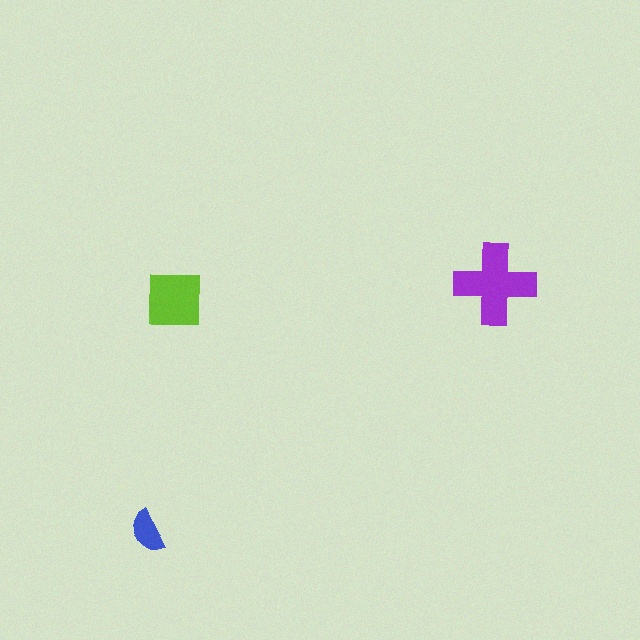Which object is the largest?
The purple cross.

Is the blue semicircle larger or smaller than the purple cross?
Smaller.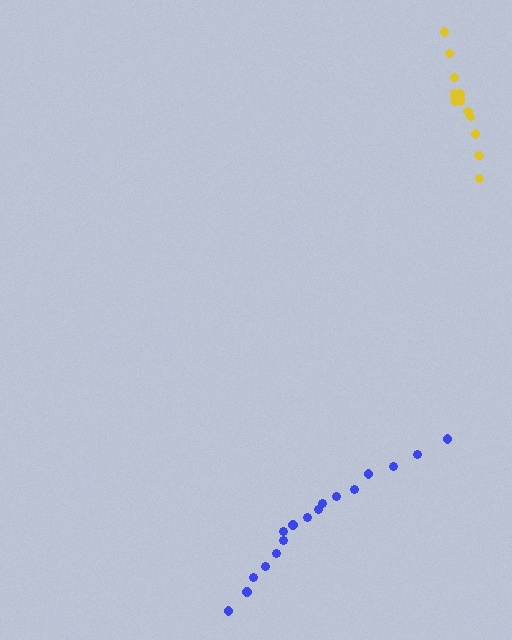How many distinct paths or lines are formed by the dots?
There are 2 distinct paths.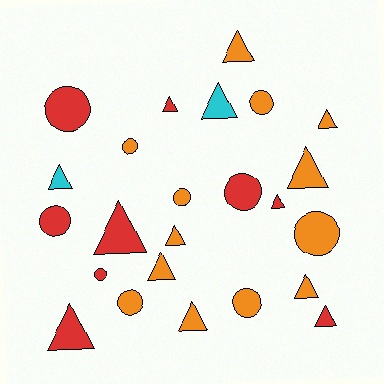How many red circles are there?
There are 4 red circles.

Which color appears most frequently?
Orange, with 13 objects.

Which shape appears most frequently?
Triangle, with 14 objects.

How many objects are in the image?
There are 24 objects.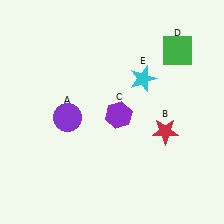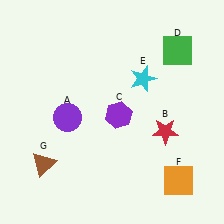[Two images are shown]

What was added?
An orange square (F), a brown triangle (G) were added in Image 2.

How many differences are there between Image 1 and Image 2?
There are 2 differences between the two images.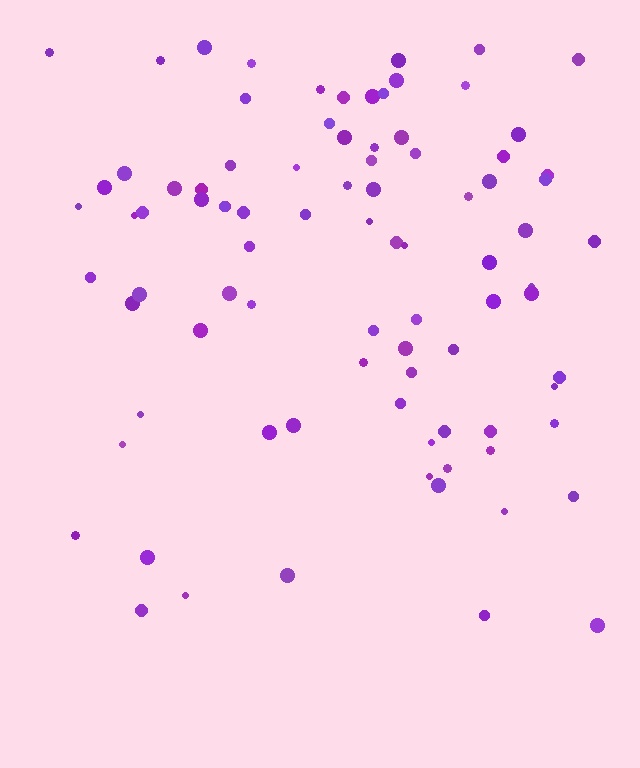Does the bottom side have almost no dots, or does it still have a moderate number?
Still a moderate number, just noticeably fewer than the top.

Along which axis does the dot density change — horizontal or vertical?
Vertical.